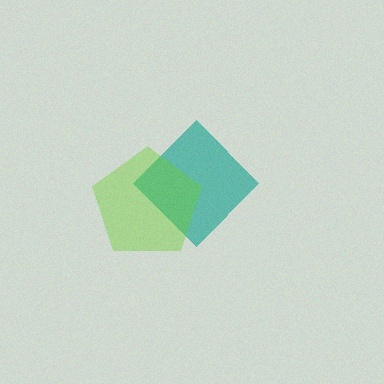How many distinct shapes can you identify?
There are 2 distinct shapes: a teal diamond, a lime pentagon.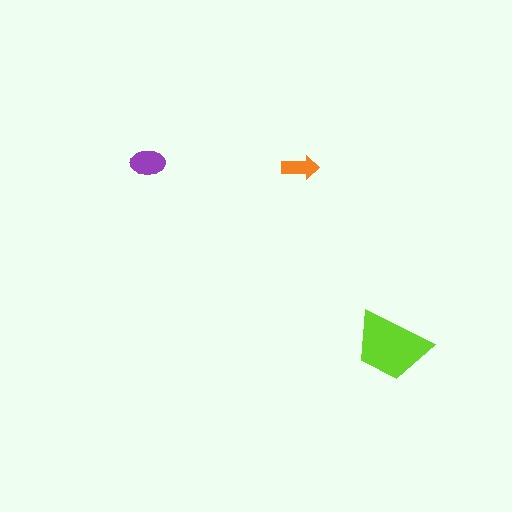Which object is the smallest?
The orange arrow.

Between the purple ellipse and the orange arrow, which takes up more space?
The purple ellipse.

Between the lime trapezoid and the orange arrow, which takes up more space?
The lime trapezoid.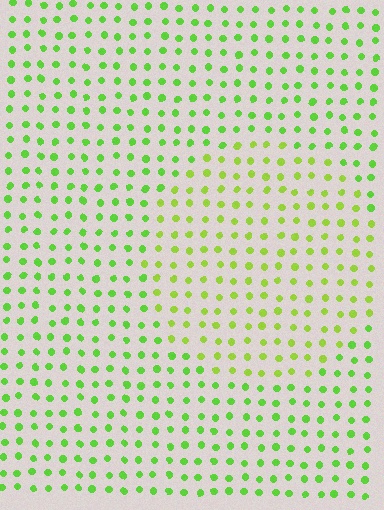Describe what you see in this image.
The image is filled with small lime elements in a uniform arrangement. A circle-shaped region is visible where the elements are tinted to a slightly different hue, forming a subtle color boundary.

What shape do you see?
I see a circle.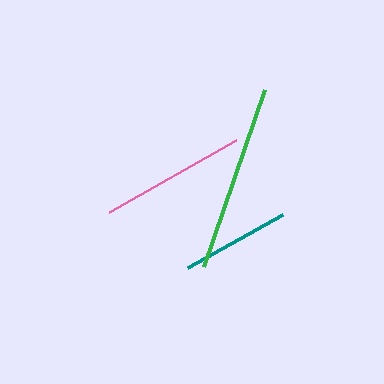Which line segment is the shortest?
The teal line is the shortest at approximately 109 pixels.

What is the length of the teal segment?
The teal segment is approximately 109 pixels long.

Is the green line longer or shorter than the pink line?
The green line is longer than the pink line.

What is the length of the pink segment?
The pink segment is approximately 146 pixels long.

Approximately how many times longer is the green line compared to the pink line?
The green line is approximately 1.3 times the length of the pink line.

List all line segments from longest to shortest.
From longest to shortest: green, pink, teal.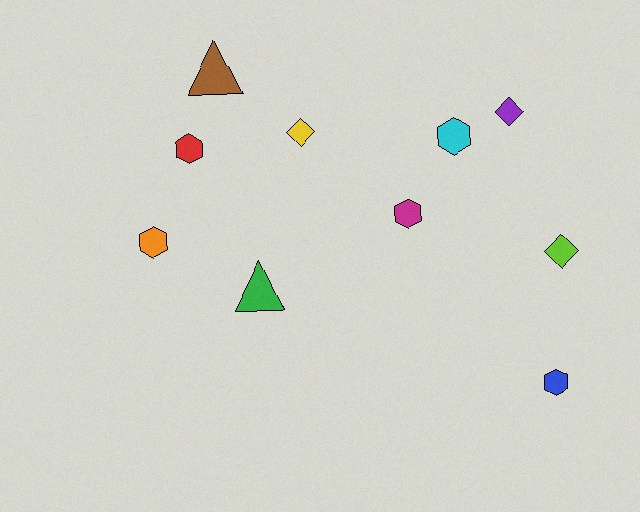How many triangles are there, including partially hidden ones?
There are 2 triangles.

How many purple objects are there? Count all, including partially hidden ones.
There is 1 purple object.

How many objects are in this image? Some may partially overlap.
There are 10 objects.